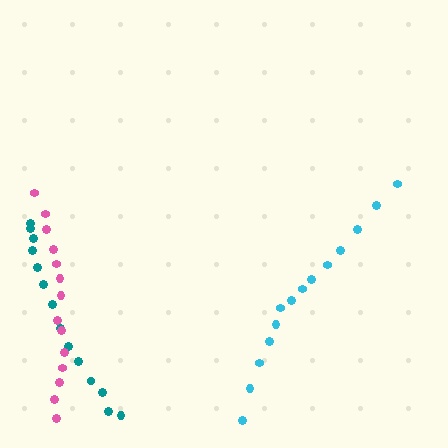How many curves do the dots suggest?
There are 3 distinct paths.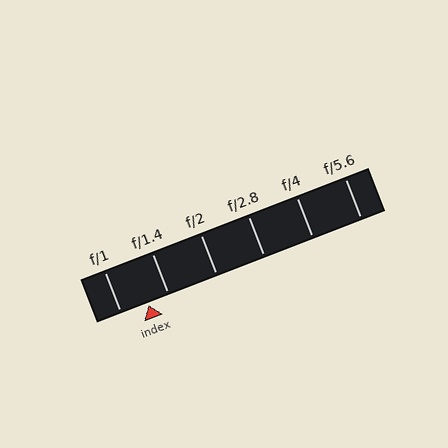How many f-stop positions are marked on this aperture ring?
There are 6 f-stop positions marked.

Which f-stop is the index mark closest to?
The index mark is closest to f/1.4.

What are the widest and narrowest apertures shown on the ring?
The widest aperture shown is f/1 and the narrowest is f/5.6.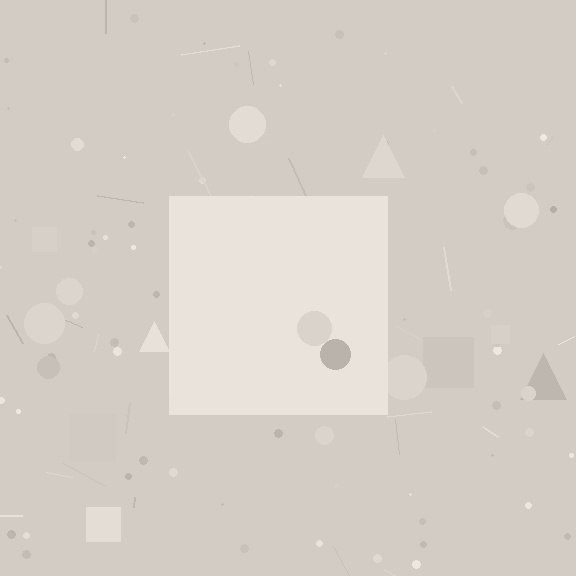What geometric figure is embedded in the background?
A square is embedded in the background.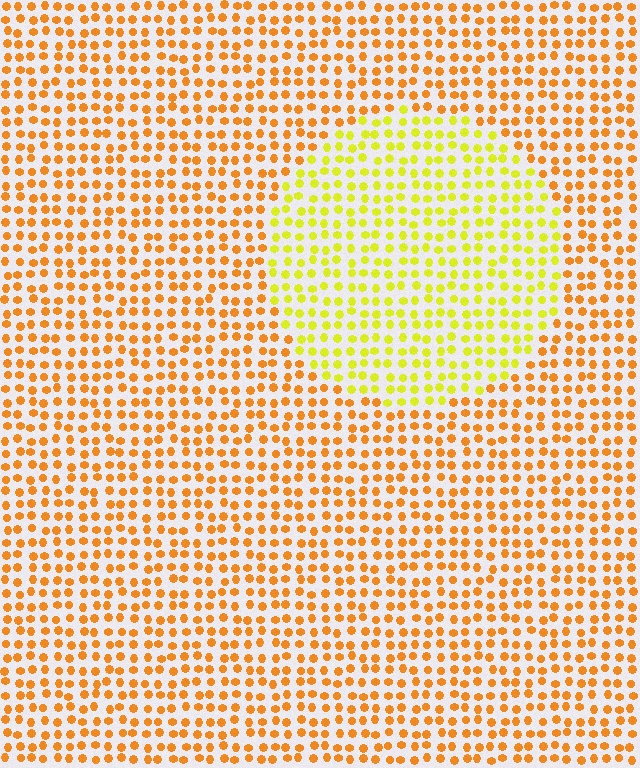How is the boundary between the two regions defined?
The boundary is defined purely by a slight shift in hue (about 36 degrees). Spacing, size, and orientation are identical on both sides.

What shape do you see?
I see a circle.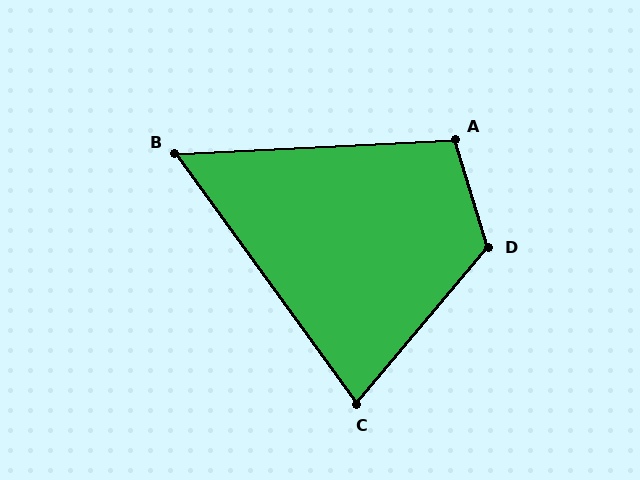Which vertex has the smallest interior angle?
B, at approximately 57 degrees.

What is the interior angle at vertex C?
Approximately 76 degrees (acute).